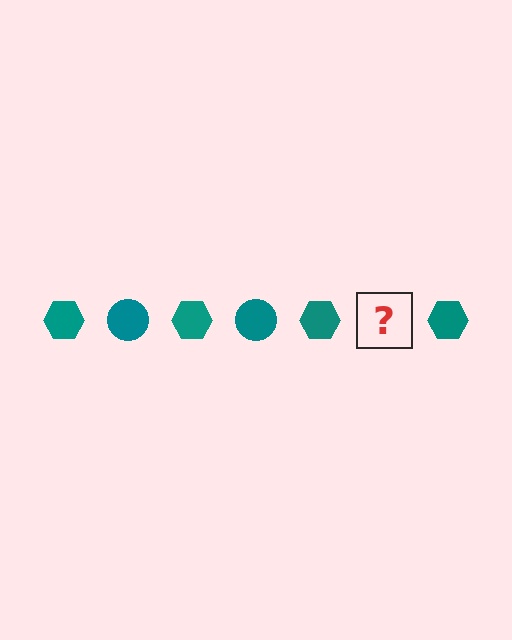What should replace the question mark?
The question mark should be replaced with a teal circle.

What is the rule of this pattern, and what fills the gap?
The rule is that the pattern cycles through hexagon, circle shapes in teal. The gap should be filled with a teal circle.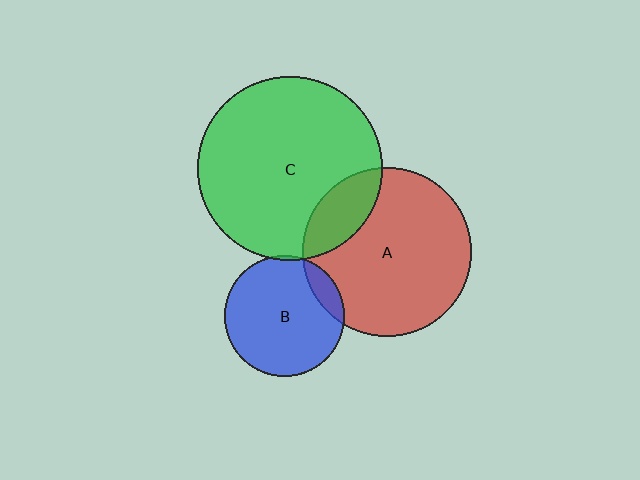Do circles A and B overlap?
Yes.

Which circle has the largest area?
Circle C (green).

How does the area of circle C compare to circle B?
Approximately 2.3 times.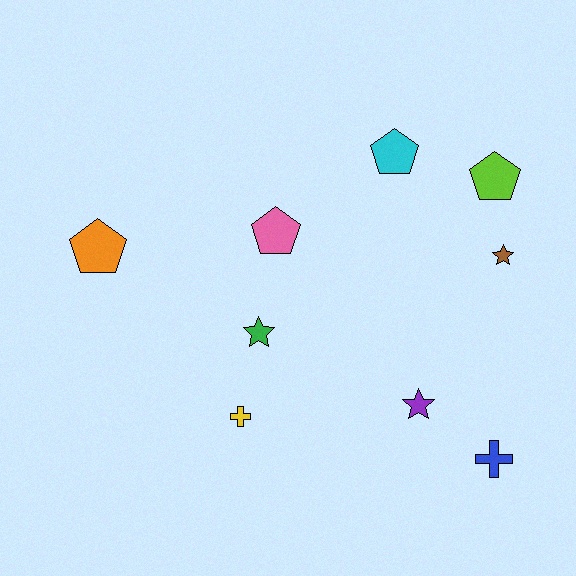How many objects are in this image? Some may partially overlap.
There are 9 objects.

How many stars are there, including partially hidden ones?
There are 3 stars.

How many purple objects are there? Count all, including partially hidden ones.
There is 1 purple object.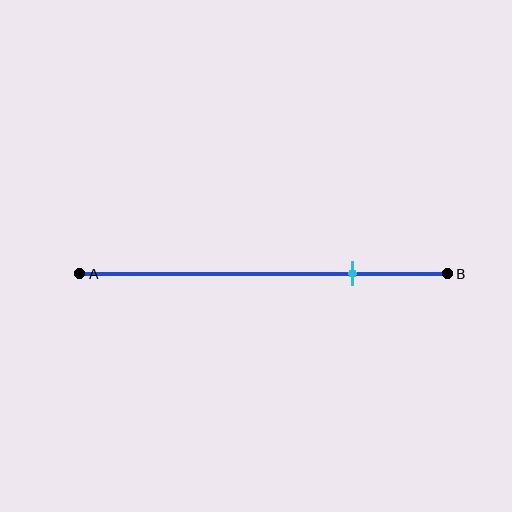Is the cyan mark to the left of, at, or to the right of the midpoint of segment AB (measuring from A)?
The cyan mark is to the right of the midpoint of segment AB.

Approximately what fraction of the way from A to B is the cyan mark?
The cyan mark is approximately 75% of the way from A to B.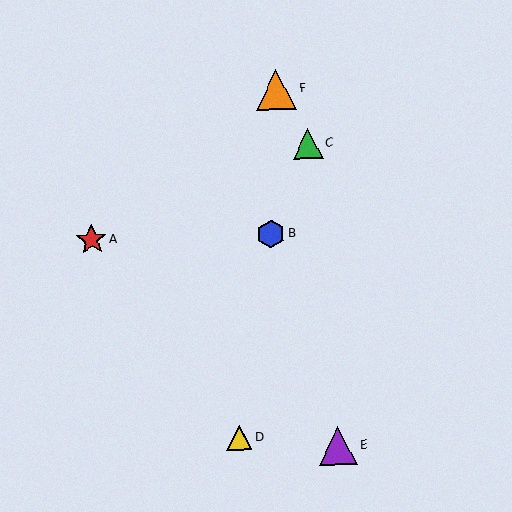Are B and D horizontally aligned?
No, B is at y≈234 and D is at y≈437.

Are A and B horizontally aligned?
Yes, both are at y≈240.